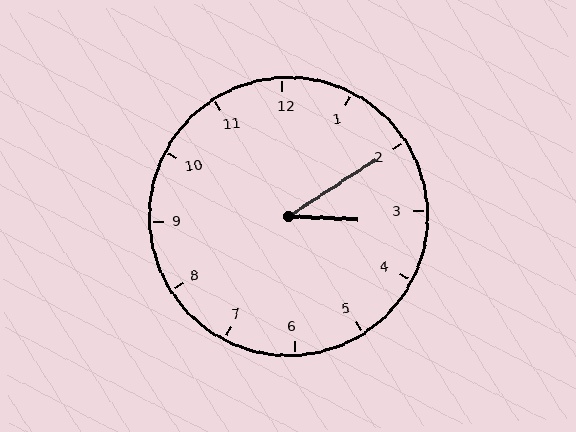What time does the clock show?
3:10.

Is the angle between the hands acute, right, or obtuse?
It is acute.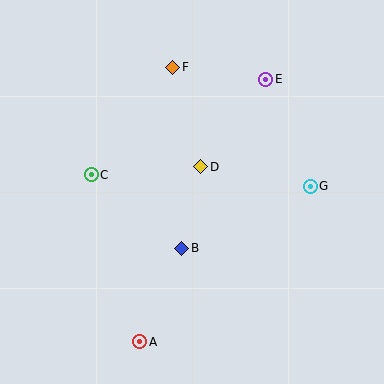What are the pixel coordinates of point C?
Point C is at (91, 175).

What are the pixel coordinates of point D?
Point D is at (200, 167).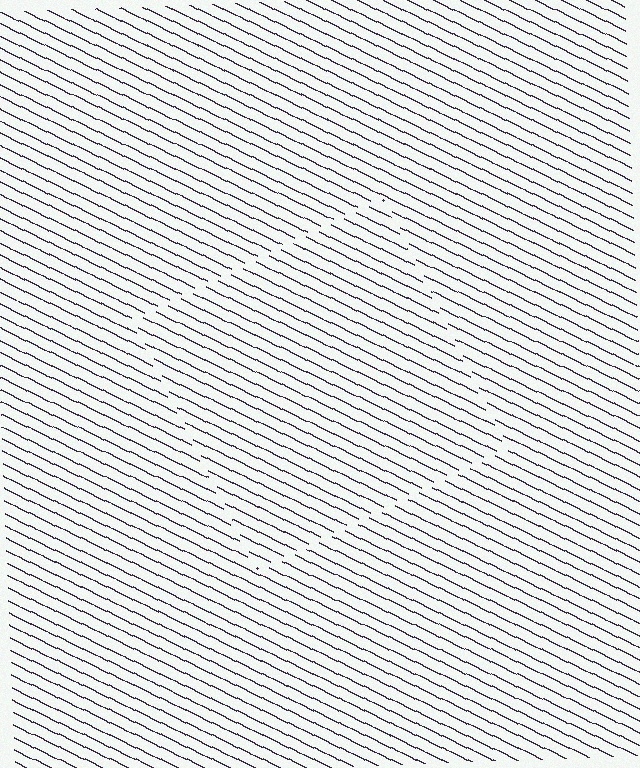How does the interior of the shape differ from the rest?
The interior of the shape contains the same grating, shifted by half a period — the contour is defined by the phase discontinuity where line-ends from the inner and outer gratings abut.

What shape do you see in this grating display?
An illusory square. The interior of the shape contains the same grating, shifted by half a period — the contour is defined by the phase discontinuity where line-ends from the inner and outer gratings abut.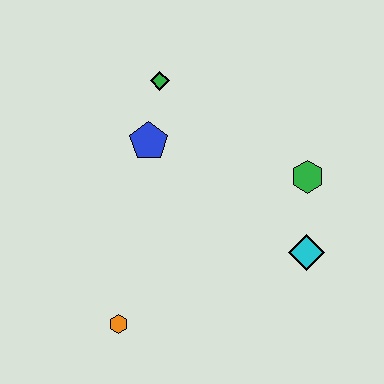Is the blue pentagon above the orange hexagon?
Yes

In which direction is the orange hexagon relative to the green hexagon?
The orange hexagon is to the left of the green hexagon.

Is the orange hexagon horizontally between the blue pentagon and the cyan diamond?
No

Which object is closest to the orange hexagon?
The blue pentagon is closest to the orange hexagon.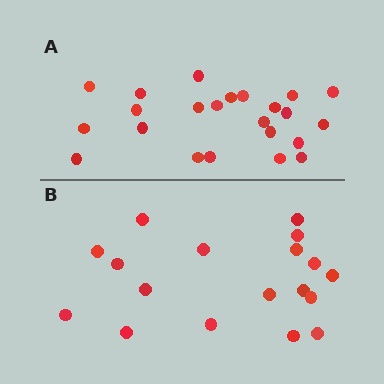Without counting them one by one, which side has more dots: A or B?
Region A (the top region) has more dots.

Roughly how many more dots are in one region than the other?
Region A has about 5 more dots than region B.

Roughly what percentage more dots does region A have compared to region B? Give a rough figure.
About 30% more.